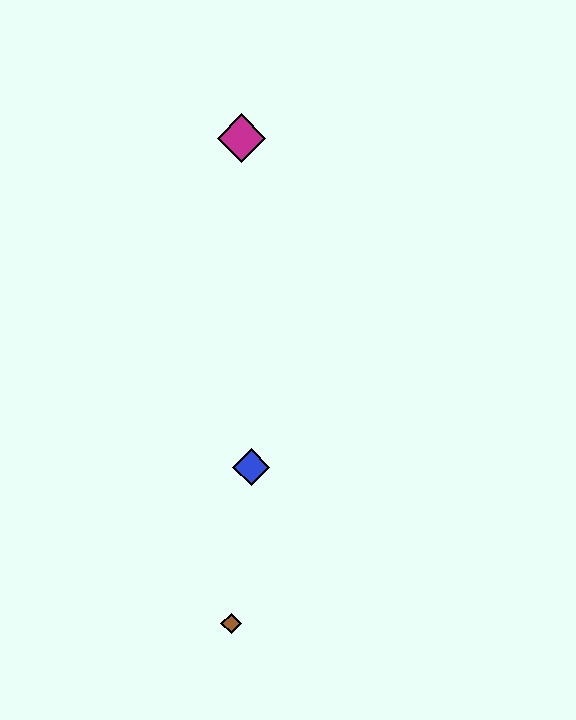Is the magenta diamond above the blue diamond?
Yes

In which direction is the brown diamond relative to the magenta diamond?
The brown diamond is below the magenta diamond.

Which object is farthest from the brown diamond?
The magenta diamond is farthest from the brown diamond.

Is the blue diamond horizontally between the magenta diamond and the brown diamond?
No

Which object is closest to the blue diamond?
The brown diamond is closest to the blue diamond.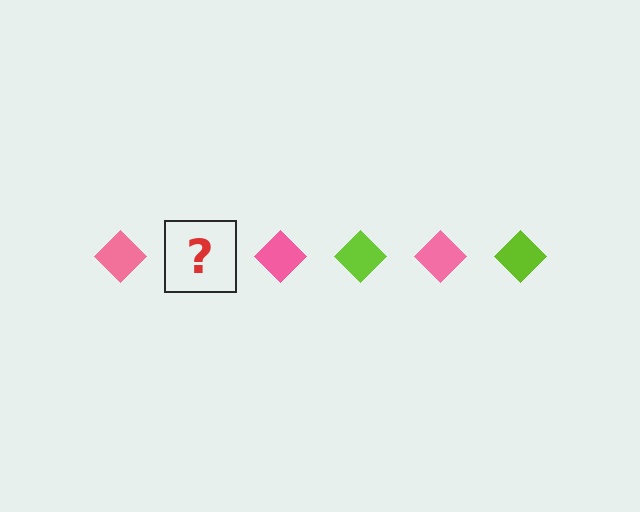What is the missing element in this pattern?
The missing element is a lime diamond.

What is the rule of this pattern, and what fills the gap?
The rule is that the pattern cycles through pink, lime diamonds. The gap should be filled with a lime diamond.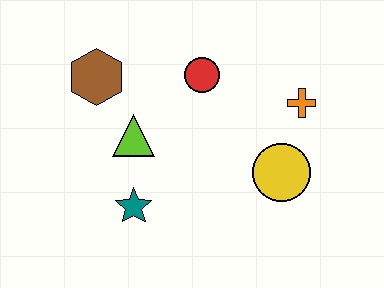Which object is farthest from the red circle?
The teal star is farthest from the red circle.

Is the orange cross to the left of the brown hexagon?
No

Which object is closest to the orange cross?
The yellow circle is closest to the orange cross.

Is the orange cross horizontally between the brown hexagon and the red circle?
No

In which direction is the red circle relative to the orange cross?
The red circle is to the left of the orange cross.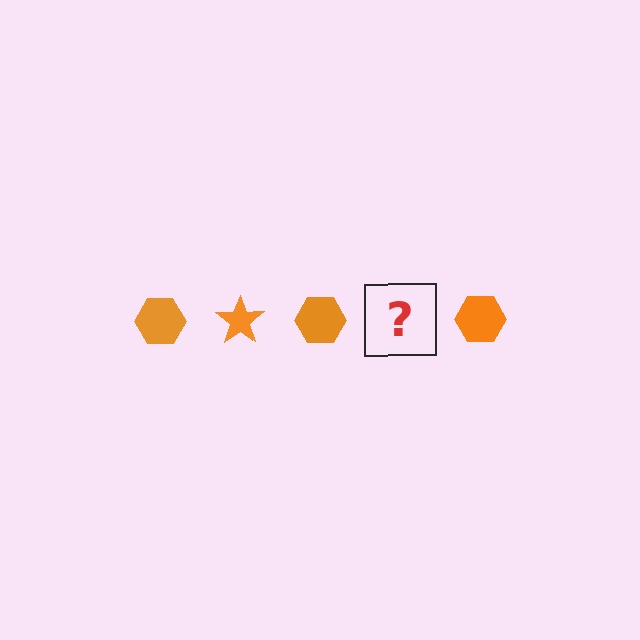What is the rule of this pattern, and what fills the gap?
The rule is that the pattern cycles through hexagon, star shapes in orange. The gap should be filled with an orange star.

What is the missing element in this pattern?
The missing element is an orange star.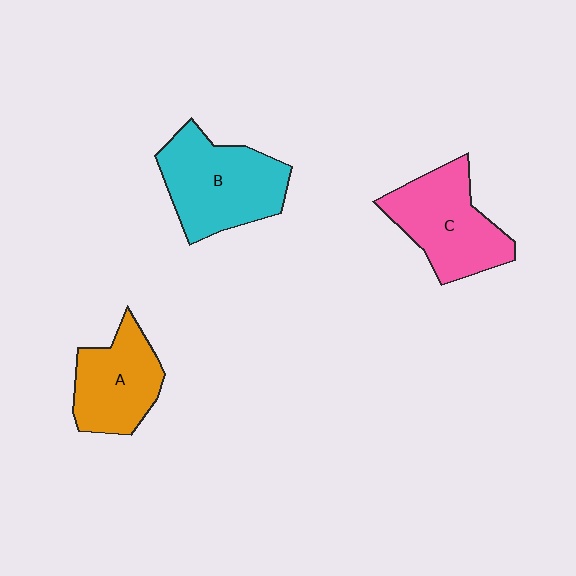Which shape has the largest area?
Shape B (cyan).